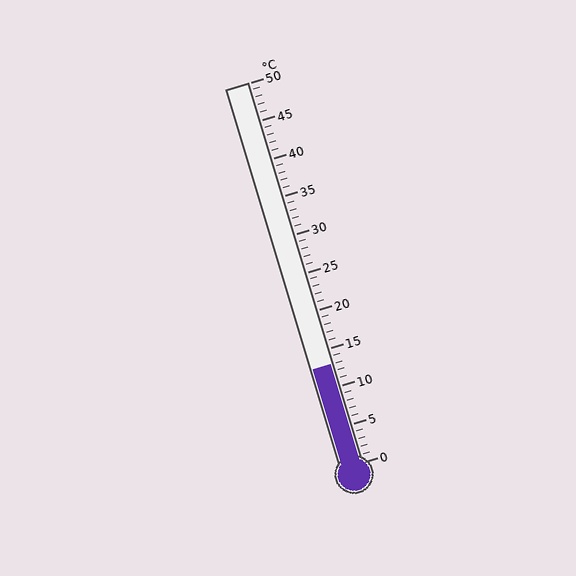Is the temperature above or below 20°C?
The temperature is below 20°C.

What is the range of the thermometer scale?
The thermometer scale ranges from 0°C to 50°C.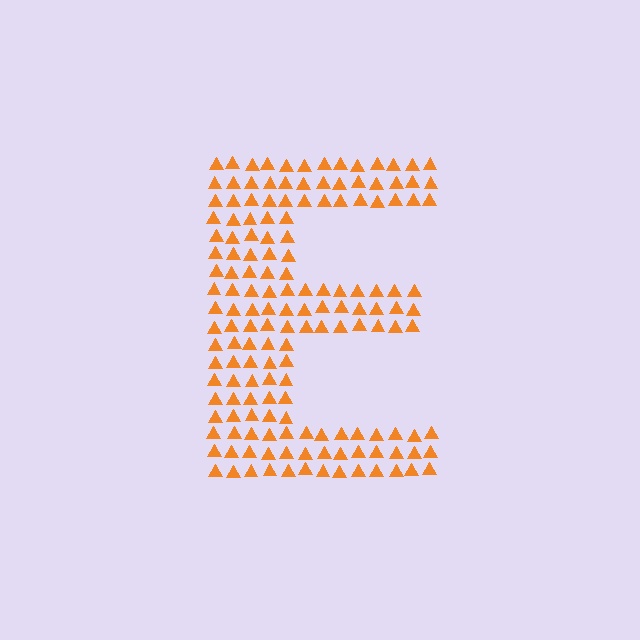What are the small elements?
The small elements are triangles.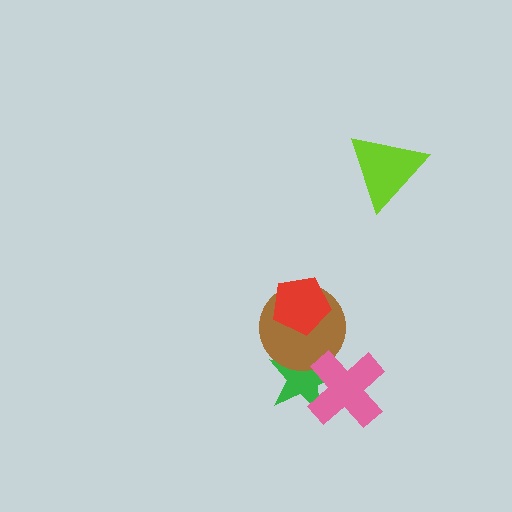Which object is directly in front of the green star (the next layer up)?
The brown circle is directly in front of the green star.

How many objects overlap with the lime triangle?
0 objects overlap with the lime triangle.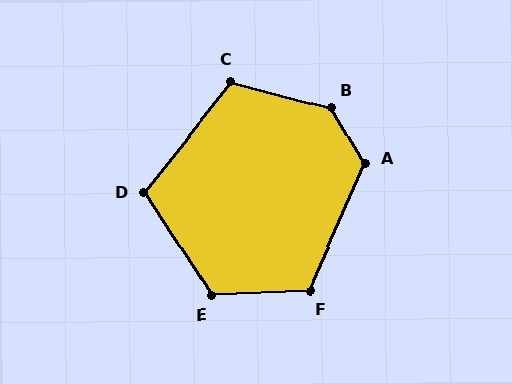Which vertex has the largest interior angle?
B, at approximately 136 degrees.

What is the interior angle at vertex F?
Approximately 116 degrees (obtuse).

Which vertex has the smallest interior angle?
D, at approximately 108 degrees.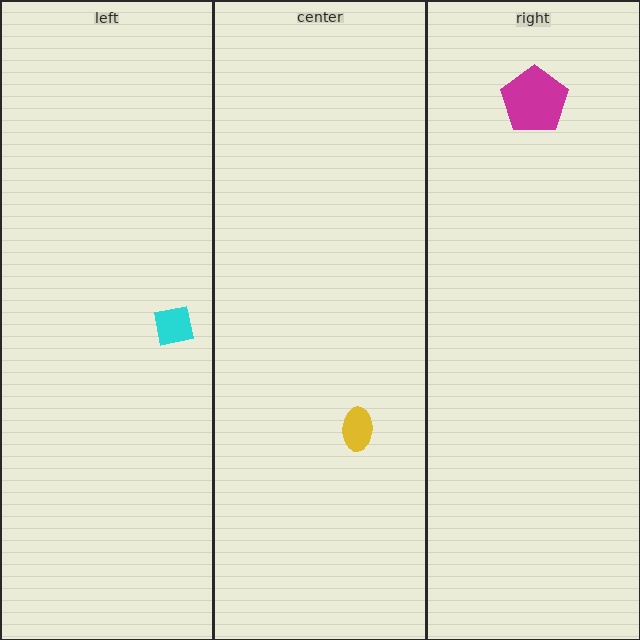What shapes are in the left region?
The cyan square.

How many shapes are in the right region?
1.